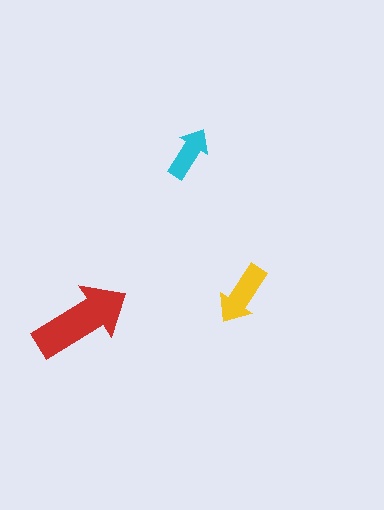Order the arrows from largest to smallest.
the red one, the yellow one, the cyan one.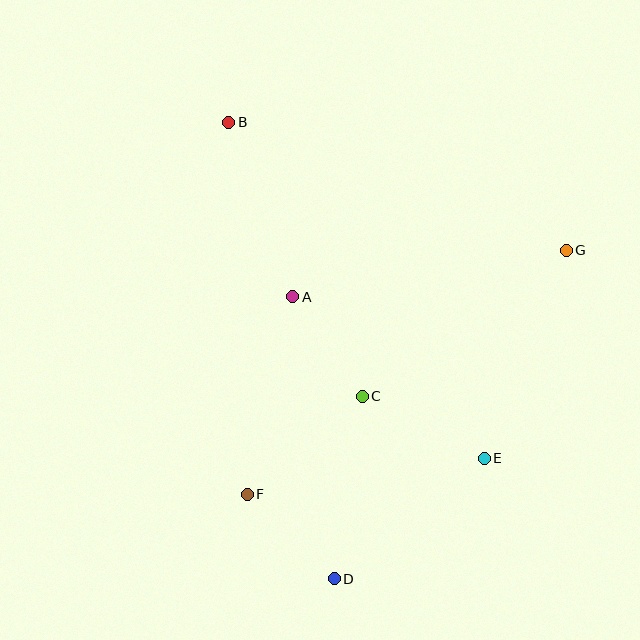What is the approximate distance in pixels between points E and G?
The distance between E and G is approximately 224 pixels.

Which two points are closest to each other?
Points A and C are closest to each other.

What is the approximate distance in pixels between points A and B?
The distance between A and B is approximately 186 pixels.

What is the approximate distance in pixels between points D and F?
The distance between D and F is approximately 121 pixels.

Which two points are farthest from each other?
Points B and D are farthest from each other.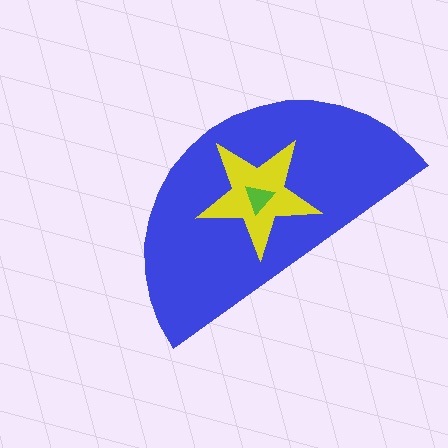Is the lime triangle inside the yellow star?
Yes.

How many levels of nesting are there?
3.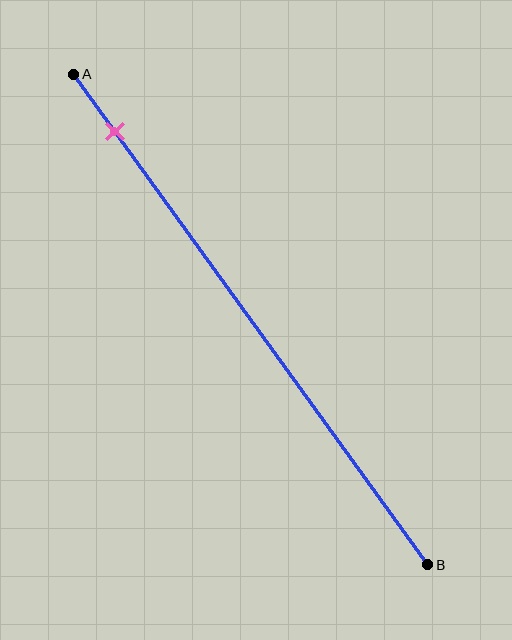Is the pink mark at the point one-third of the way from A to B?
No, the mark is at about 10% from A, not at the 33% one-third point.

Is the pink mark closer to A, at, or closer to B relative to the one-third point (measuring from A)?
The pink mark is closer to point A than the one-third point of segment AB.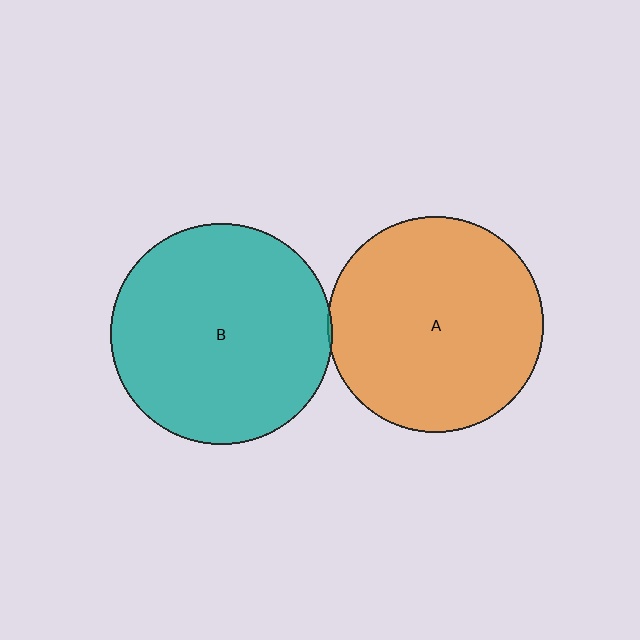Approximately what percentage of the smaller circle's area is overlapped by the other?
Approximately 5%.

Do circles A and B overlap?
Yes.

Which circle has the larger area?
Circle B (teal).